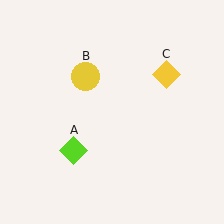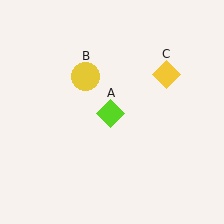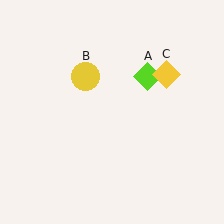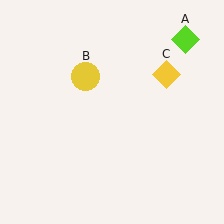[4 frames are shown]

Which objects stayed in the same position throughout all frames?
Yellow circle (object B) and yellow diamond (object C) remained stationary.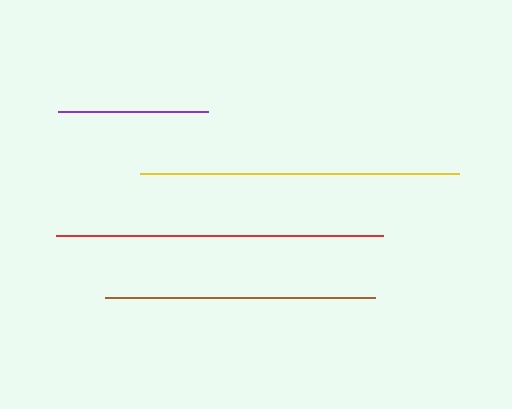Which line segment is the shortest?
The purple line is the shortest at approximately 150 pixels.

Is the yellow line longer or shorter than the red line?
The red line is longer than the yellow line.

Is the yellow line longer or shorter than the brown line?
The yellow line is longer than the brown line.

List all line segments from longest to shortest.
From longest to shortest: red, yellow, brown, purple.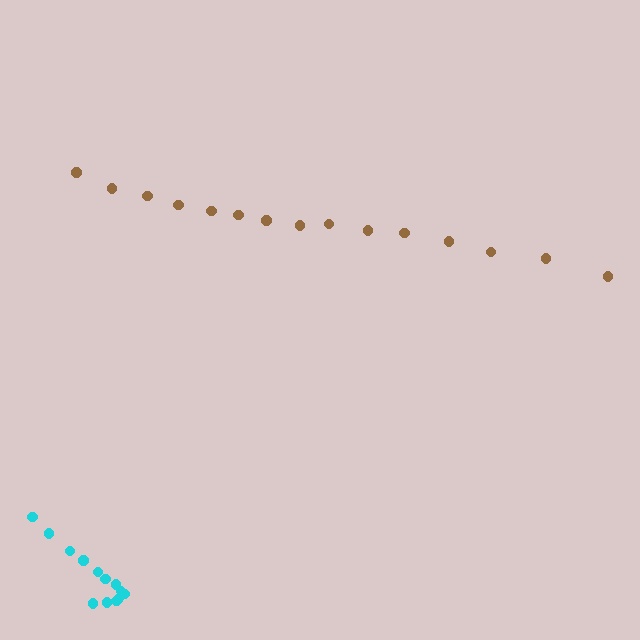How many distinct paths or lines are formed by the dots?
There are 2 distinct paths.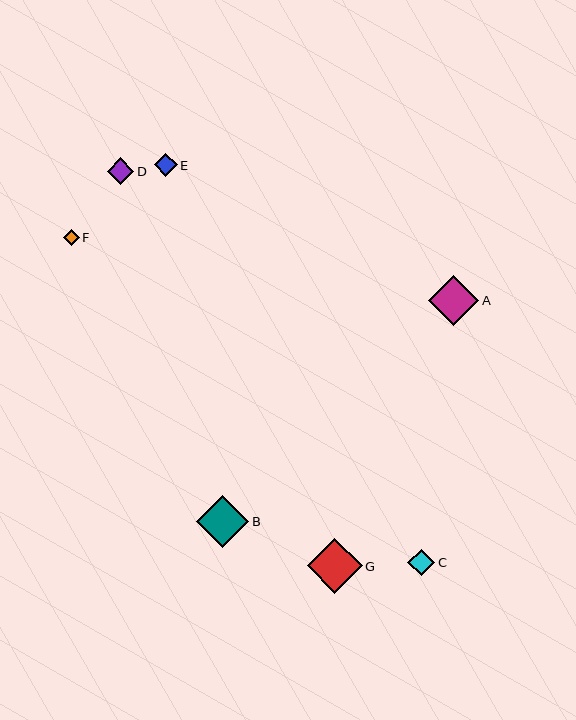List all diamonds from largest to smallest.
From largest to smallest: G, B, A, C, D, E, F.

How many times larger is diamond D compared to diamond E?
Diamond D is approximately 1.2 times the size of diamond E.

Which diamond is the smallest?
Diamond F is the smallest with a size of approximately 16 pixels.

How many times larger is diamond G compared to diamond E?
Diamond G is approximately 2.4 times the size of diamond E.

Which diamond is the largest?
Diamond G is the largest with a size of approximately 55 pixels.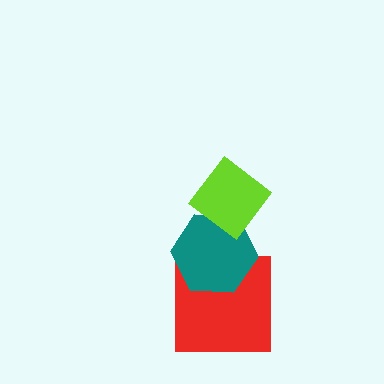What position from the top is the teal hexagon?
The teal hexagon is 2nd from the top.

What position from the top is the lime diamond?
The lime diamond is 1st from the top.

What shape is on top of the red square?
The teal hexagon is on top of the red square.